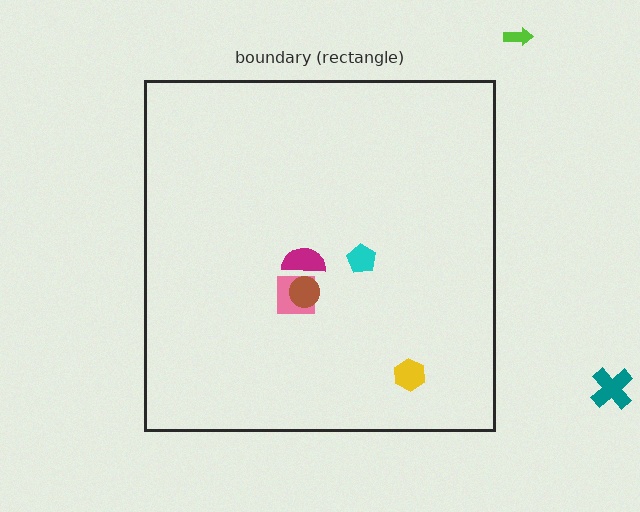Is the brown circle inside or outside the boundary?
Inside.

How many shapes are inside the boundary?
5 inside, 2 outside.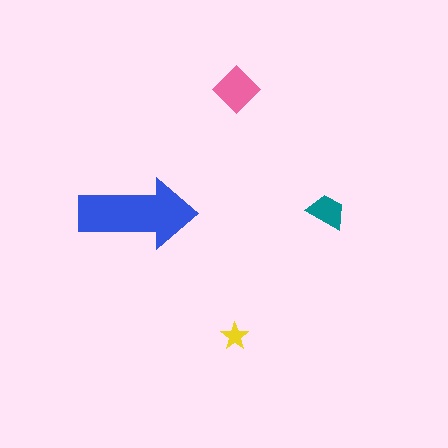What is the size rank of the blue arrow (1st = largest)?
1st.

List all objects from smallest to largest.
The yellow star, the teal trapezoid, the pink diamond, the blue arrow.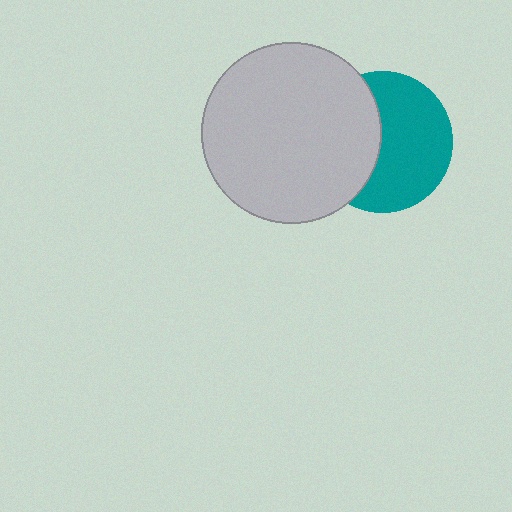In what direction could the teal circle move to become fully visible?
The teal circle could move right. That would shift it out from behind the light gray circle entirely.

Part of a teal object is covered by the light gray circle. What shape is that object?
It is a circle.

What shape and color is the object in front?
The object in front is a light gray circle.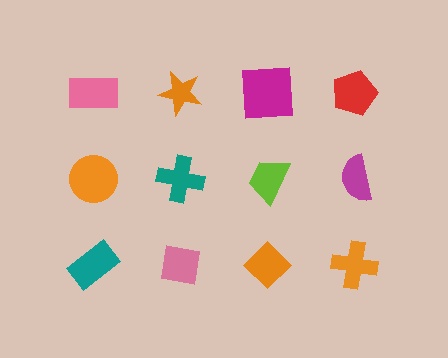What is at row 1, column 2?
An orange star.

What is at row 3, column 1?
A teal rectangle.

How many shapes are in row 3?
4 shapes.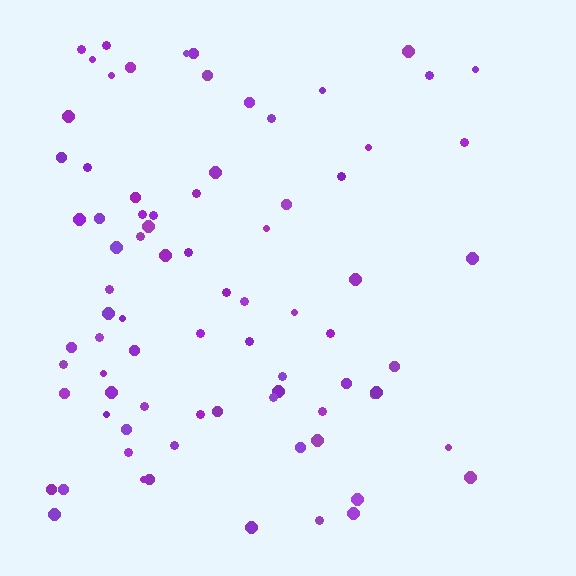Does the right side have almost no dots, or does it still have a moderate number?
Still a moderate number, just noticeably fewer than the left.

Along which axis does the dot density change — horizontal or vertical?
Horizontal.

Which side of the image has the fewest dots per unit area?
The right.